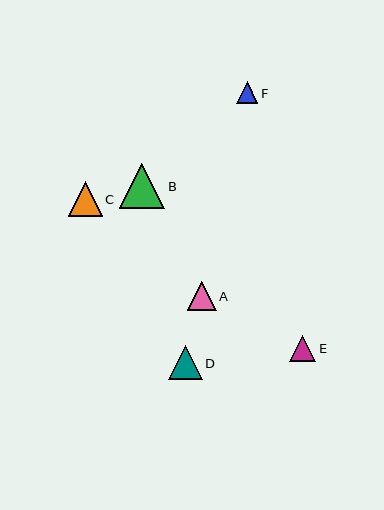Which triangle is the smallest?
Triangle F is the smallest with a size of approximately 22 pixels.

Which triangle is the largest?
Triangle B is the largest with a size of approximately 46 pixels.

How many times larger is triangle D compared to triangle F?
Triangle D is approximately 1.6 times the size of triangle F.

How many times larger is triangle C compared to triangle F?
Triangle C is approximately 1.6 times the size of triangle F.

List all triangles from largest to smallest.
From largest to smallest: B, C, D, A, E, F.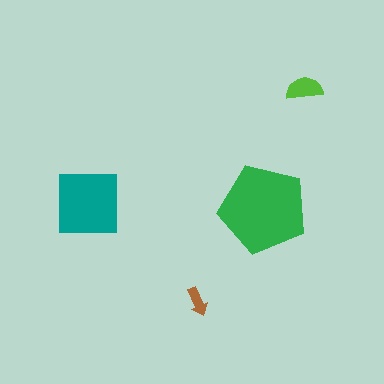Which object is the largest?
The green pentagon.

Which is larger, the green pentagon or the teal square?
The green pentagon.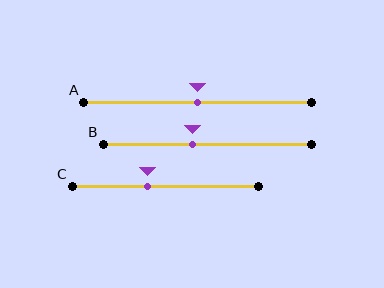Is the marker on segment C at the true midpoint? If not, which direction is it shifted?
No, the marker on segment C is shifted to the left by about 10% of the segment length.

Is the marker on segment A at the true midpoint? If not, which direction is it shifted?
Yes, the marker on segment A is at the true midpoint.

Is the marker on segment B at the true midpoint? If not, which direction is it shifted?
No, the marker on segment B is shifted to the left by about 7% of the segment length.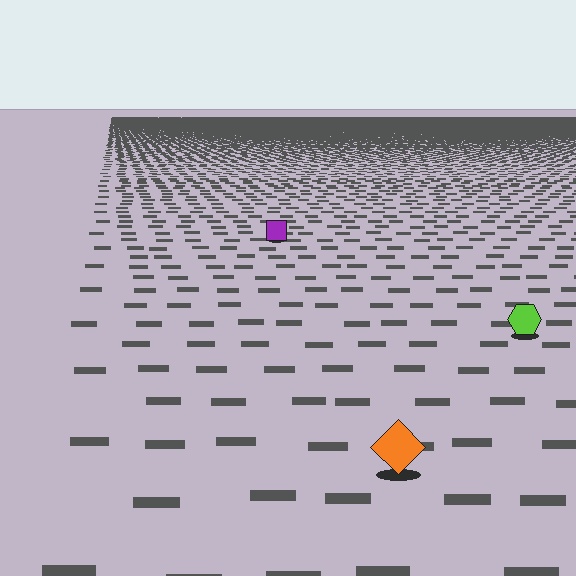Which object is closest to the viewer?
The orange diamond is closest. The texture marks near it are larger and more spread out.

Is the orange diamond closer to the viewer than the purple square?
Yes. The orange diamond is closer — you can tell from the texture gradient: the ground texture is coarser near it.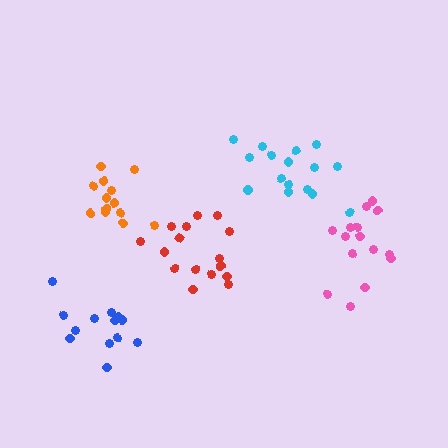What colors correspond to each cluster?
The clusters are colored: orange, blue, pink, cyan, red.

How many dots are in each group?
Group 1: 13 dots, Group 2: 13 dots, Group 3: 15 dots, Group 4: 16 dots, Group 5: 16 dots (73 total).